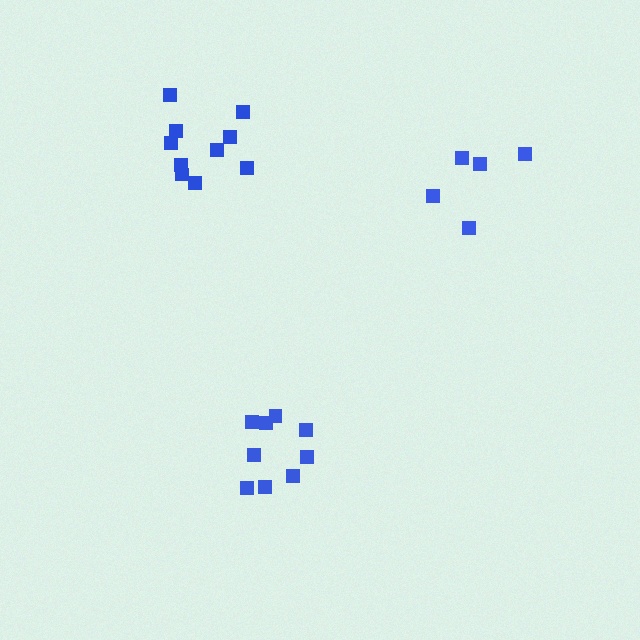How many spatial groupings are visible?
There are 3 spatial groupings.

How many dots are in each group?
Group 1: 9 dots, Group 2: 10 dots, Group 3: 5 dots (24 total).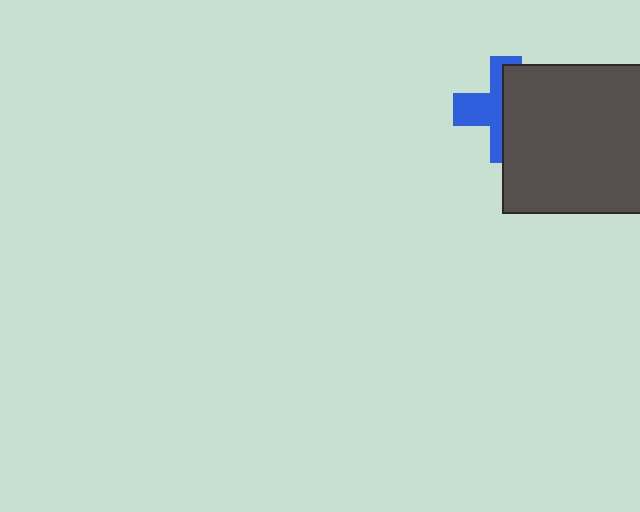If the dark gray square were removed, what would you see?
You would see the complete blue cross.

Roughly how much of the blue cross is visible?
A small part of it is visible (roughly 45%).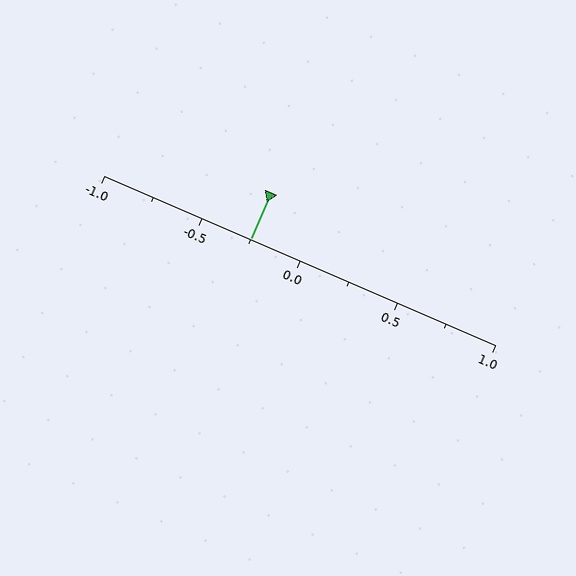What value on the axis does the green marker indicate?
The marker indicates approximately -0.25.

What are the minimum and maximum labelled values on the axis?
The axis runs from -1.0 to 1.0.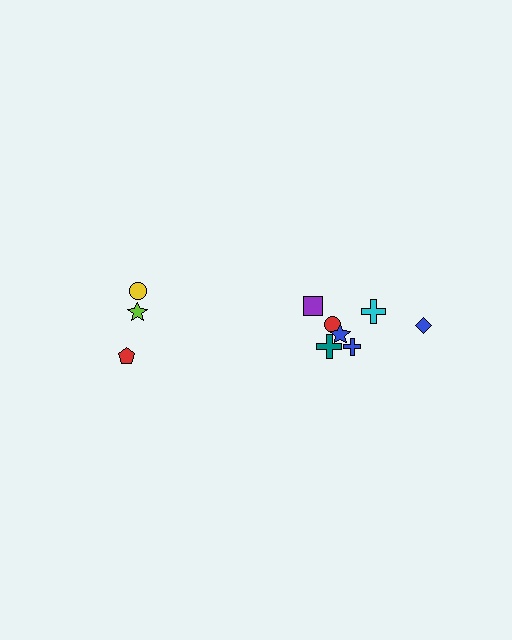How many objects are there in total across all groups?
There are 10 objects.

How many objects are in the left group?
There are 3 objects.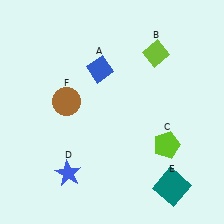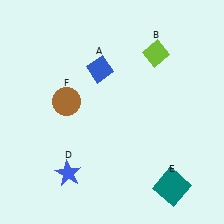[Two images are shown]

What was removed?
The lime pentagon (C) was removed in Image 2.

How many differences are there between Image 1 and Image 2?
There is 1 difference between the two images.